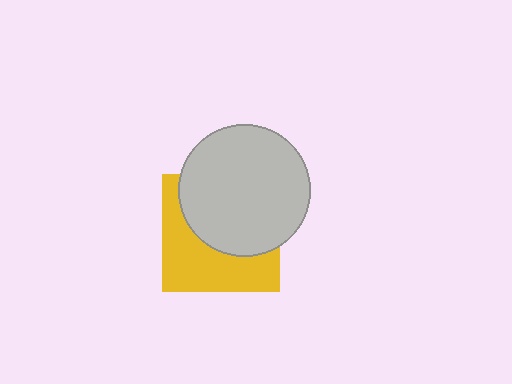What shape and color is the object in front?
The object in front is a light gray circle.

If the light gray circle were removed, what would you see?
You would see the complete yellow square.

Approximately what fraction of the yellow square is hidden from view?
Roughly 53% of the yellow square is hidden behind the light gray circle.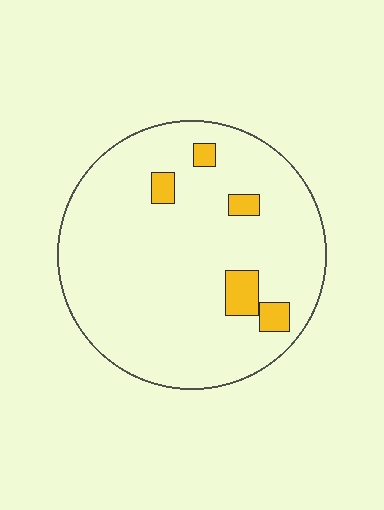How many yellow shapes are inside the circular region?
5.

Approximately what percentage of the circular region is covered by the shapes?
Approximately 10%.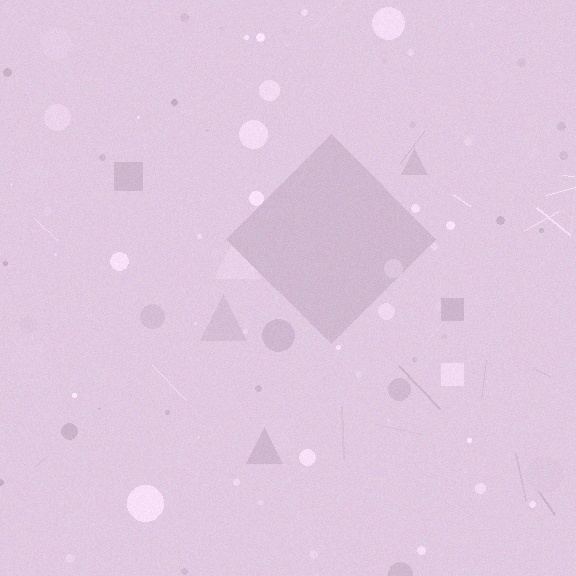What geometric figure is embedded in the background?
A diamond is embedded in the background.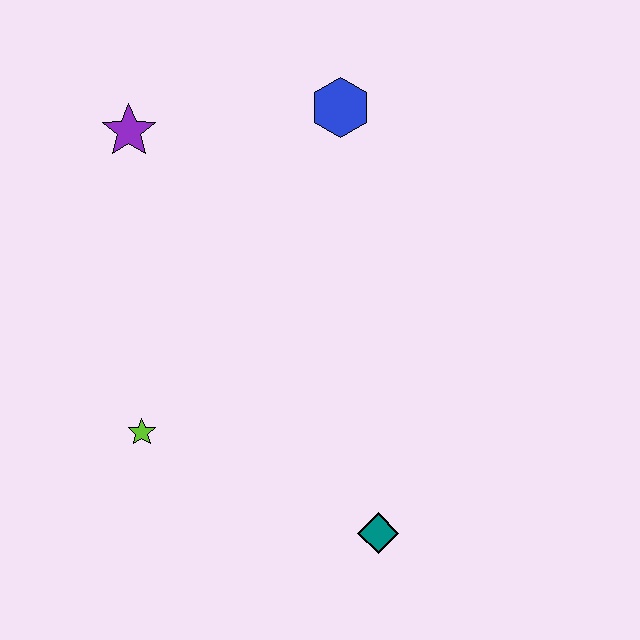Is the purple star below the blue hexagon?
Yes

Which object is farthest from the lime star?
The blue hexagon is farthest from the lime star.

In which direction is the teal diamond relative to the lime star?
The teal diamond is to the right of the lime star.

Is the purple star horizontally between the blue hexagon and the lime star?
No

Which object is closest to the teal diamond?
The lime star is closest to the teal diamond.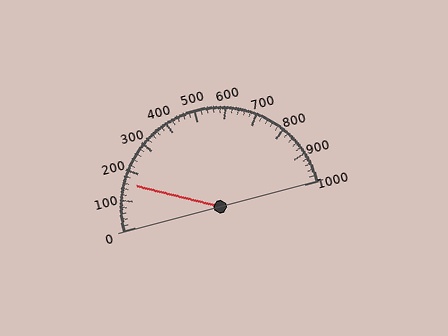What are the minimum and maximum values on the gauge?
The gauge ranges from 0 to 1000.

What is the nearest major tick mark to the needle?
The nearest major tick mark is 200.